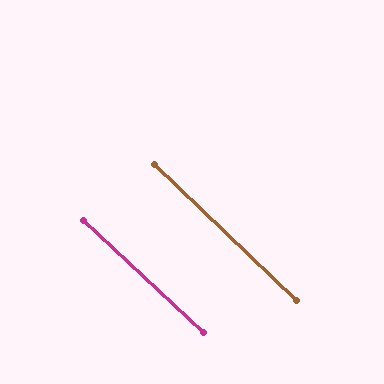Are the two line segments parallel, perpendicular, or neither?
Parallel — their directions differ by only 0.9°.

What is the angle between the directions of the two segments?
Approximately 1 degree.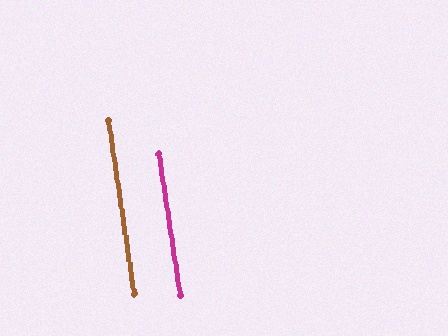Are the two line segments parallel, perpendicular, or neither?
Parallel — their directions differ by only 0.2°.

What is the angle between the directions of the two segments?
Approximately 0 degrees.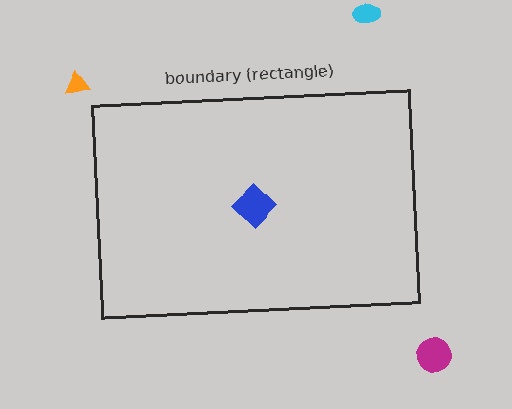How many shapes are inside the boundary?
1 inside, 3 outside.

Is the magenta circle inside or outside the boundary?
Outside.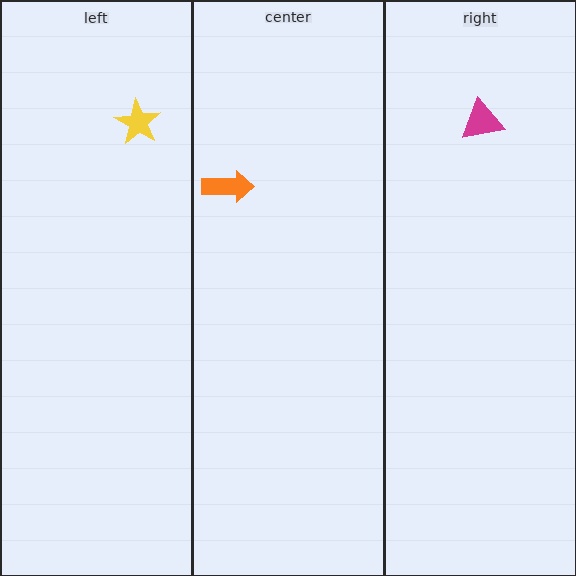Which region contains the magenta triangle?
The right region.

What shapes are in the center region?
The orange arrow.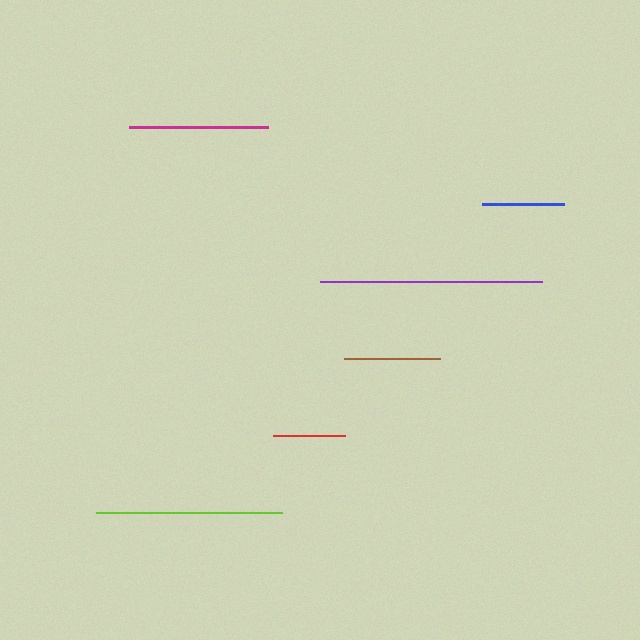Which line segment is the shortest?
The red line is the shortest at approximately 73 pixels.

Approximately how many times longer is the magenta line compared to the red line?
The magenta line is approximately 1.9 times the length of the red line.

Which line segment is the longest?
The purple line is the longest at approximately 222 pixels.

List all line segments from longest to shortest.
From longest to shortest: purple, lime, magenta, brown, blue, red.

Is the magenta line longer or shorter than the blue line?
The magenta line is longer than the blue line.